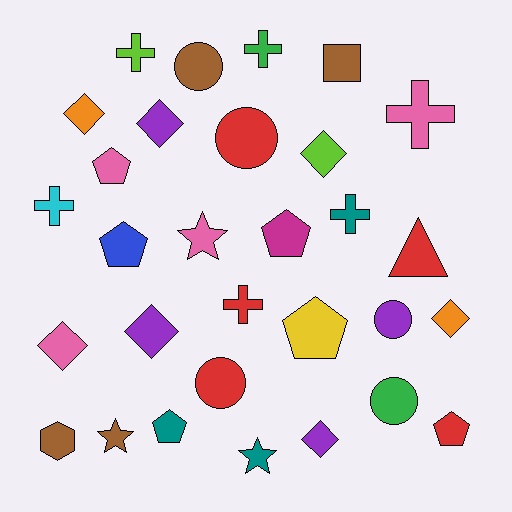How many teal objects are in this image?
There are 3 teal objects.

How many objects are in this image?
There are 30 objects.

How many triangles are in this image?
There is 1 triangle.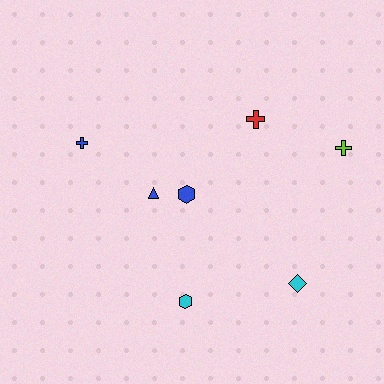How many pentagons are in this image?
There are no pentagons.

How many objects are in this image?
There are 7 objects.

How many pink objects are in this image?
There are no pink objects.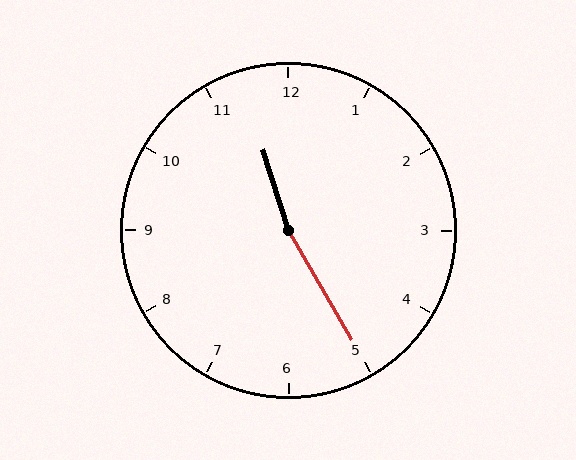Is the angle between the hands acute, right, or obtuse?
It is obtuse.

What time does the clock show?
11:25.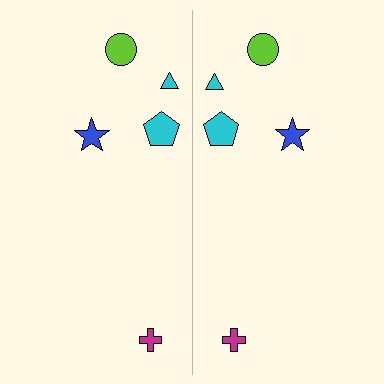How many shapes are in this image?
There are 10 shapes in this image.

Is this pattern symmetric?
Yes, this pattern has bilateral (reflection) symmetry.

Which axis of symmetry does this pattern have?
The pattern has a vertical axis of symmetry running through the center of the image.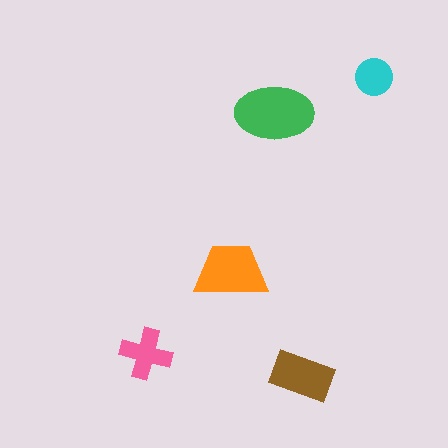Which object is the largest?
The green ellipse.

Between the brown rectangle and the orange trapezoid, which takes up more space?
The orange trapezoid.